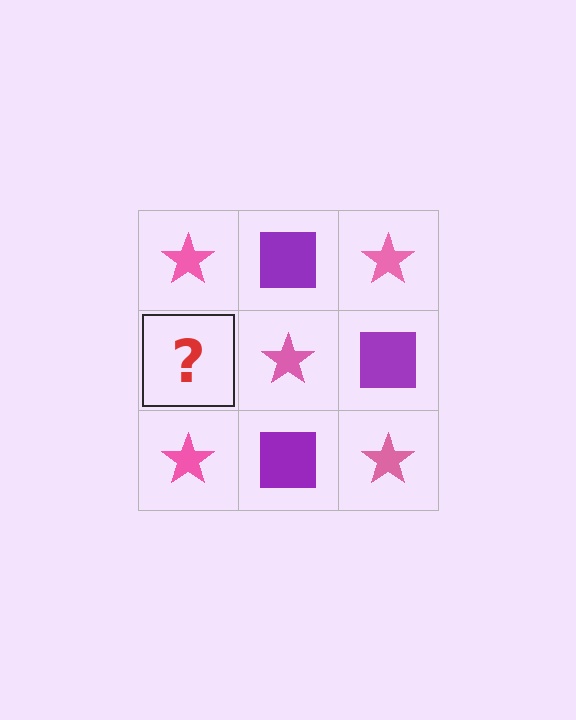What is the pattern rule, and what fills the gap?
The rule is that it alternates pink star and purple square in a checkerboard pattern. The gap should be filled with a purple square.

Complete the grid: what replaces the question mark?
The question mark should be replaced with a purple square.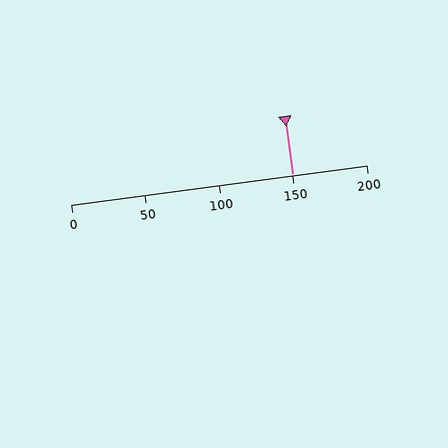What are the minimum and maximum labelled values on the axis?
The axis runs from 0 to 200.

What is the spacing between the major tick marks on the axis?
The major ticks are spaced 50 apart.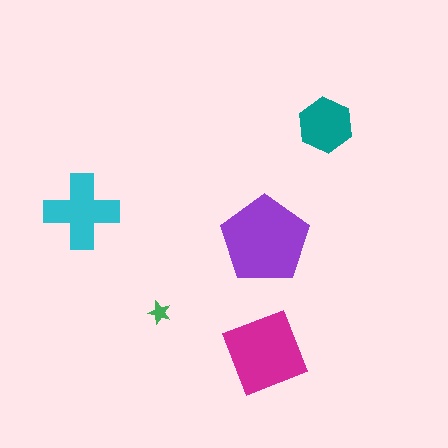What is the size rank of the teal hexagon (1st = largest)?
4th.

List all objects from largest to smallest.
The purple pentagon, the magenta square, the cyan cross, the teal hexagon, the green star.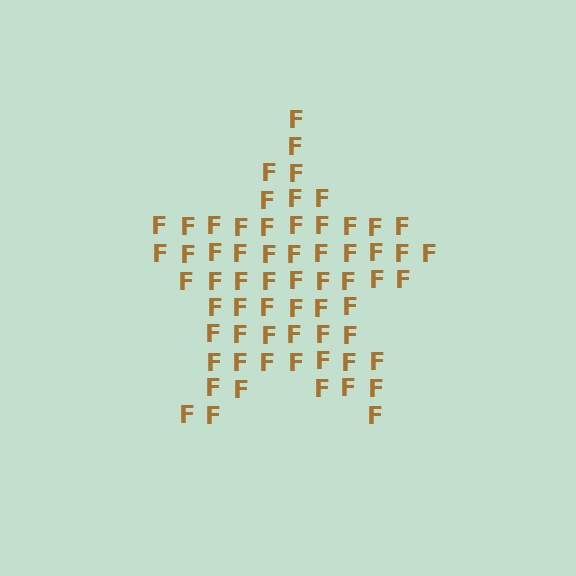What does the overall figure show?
The overall figure shows a star.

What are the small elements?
The small elements are letter F's.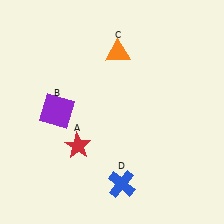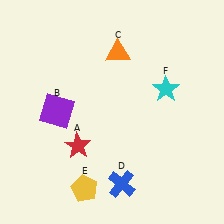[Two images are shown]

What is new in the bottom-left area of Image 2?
A yellow pentagon (E) was added in the bottom-left area of Image 2.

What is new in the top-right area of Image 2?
A cyan star (F) was added in the top-right area of Image 2.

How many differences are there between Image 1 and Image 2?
There are 2 differences between the two images.